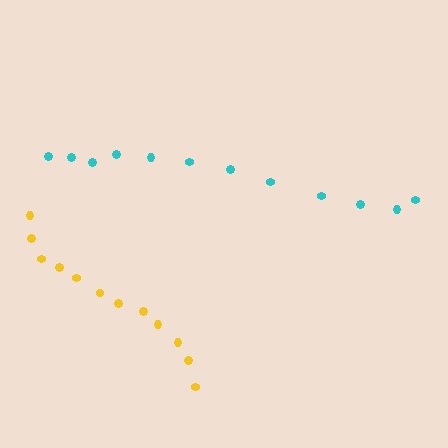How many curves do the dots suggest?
There are 2 distinct paths.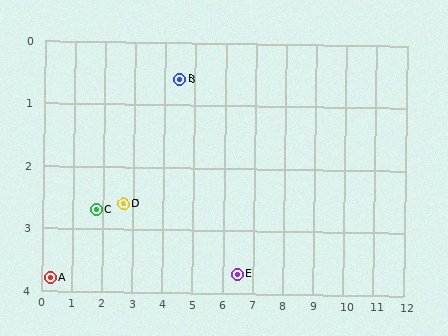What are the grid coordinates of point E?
Point E is at approximately (6.5, 3.7).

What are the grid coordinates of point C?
Point C is at approximately (1.8, 2.7).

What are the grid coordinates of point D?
Point D is at approximately (2.7, 2.6).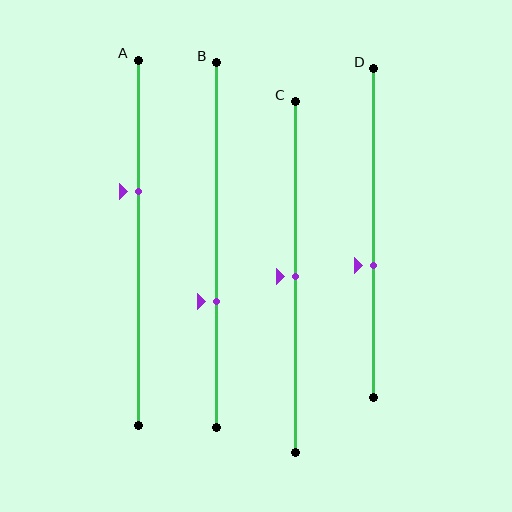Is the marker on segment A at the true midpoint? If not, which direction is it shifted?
No, the marker on segment A is shifted upward by about 14% of the segment length.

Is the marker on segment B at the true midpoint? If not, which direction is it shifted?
No, the marker on segment B is shifted downward by about 15% of the segment length.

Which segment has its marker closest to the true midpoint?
Segment C has its marker closest to the true midpoint.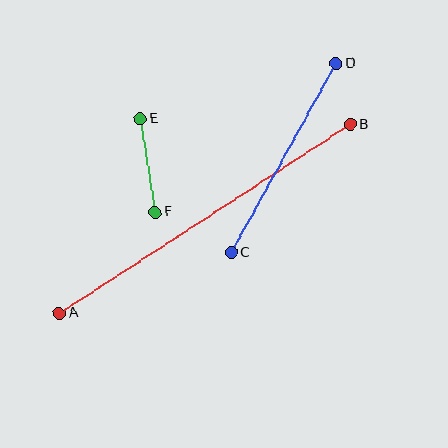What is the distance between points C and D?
The distance is approximately 216 pixels.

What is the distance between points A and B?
The distance is approximately 347 pixels.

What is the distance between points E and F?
The distance is approximately 95 pixels.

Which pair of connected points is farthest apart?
Points A and B are farthest apart.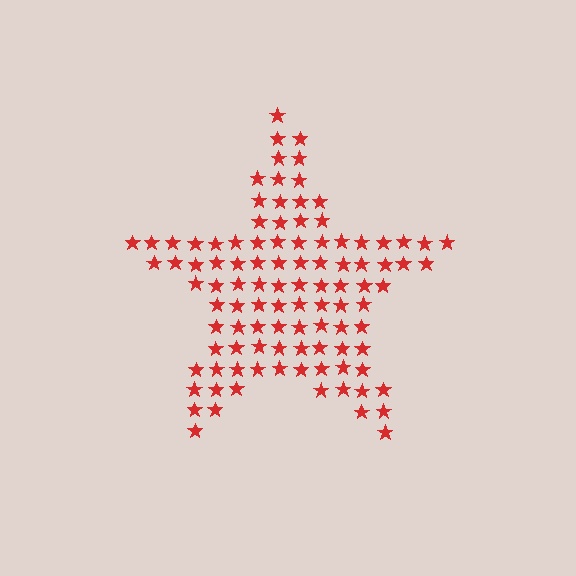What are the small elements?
The small elements are stars.